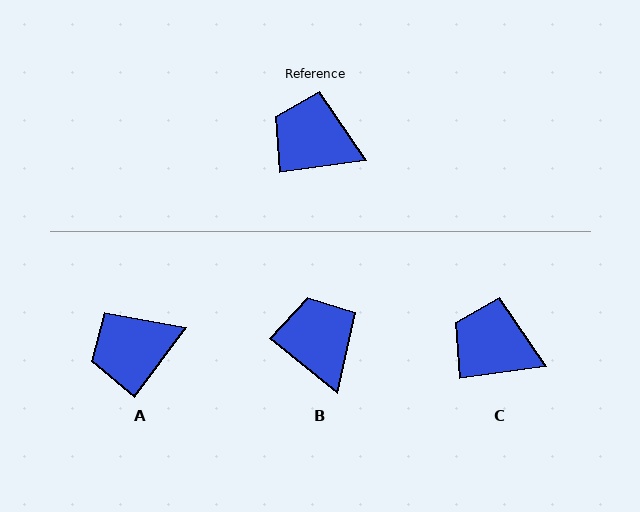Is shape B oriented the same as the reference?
No, it is off by about 47 degrees.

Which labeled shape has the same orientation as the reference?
C.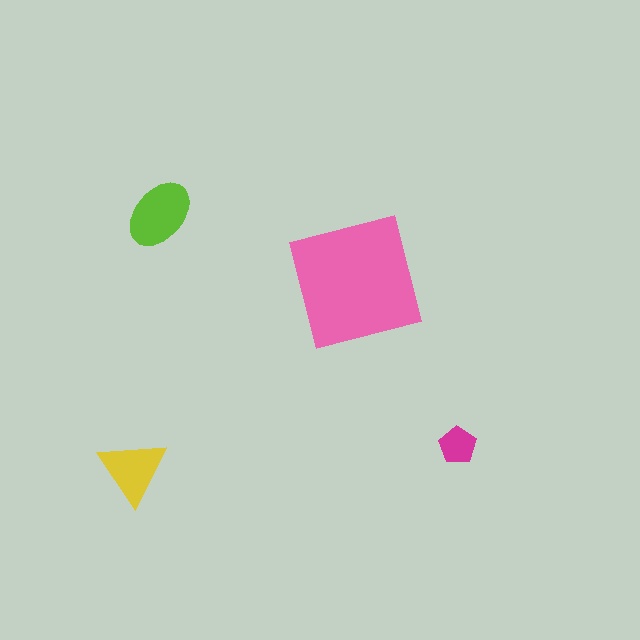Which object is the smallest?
The magenta pentagon.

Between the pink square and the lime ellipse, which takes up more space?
The pink square.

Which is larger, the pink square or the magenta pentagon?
The pink square.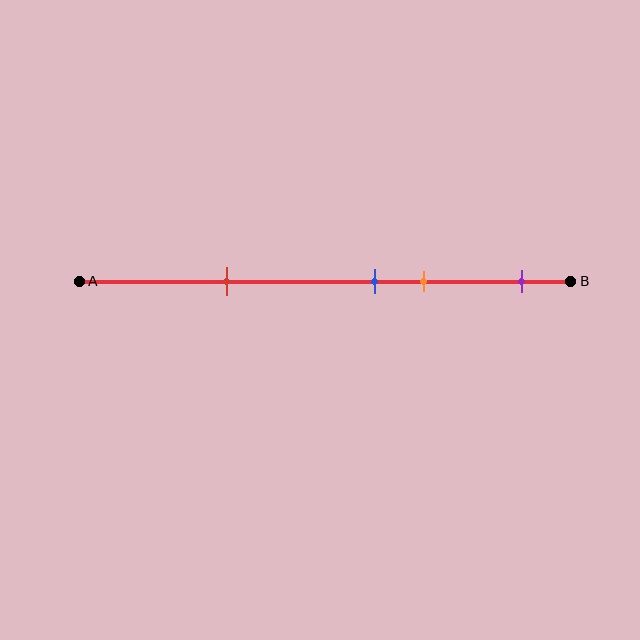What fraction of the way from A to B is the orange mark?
The orange mark is approximately 70% (0.7) of the way from A to B.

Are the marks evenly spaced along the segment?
No, the marks are not evenly spaced.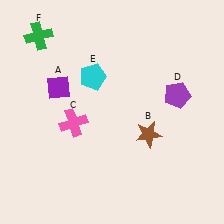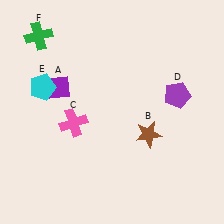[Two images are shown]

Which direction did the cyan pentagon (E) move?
The cyan pentagon (E) moved left.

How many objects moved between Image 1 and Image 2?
1 object moved between the two images.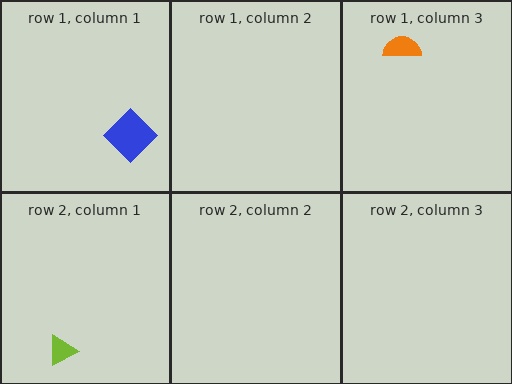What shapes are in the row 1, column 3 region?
The orange semicircle.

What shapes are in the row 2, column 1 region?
The lime triangle.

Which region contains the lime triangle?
The row 2, column 1 region.